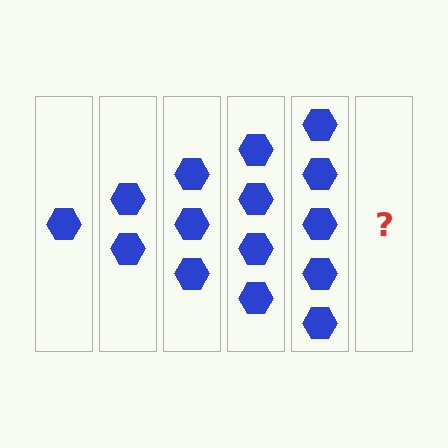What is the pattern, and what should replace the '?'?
The pattern is that each step adds one more hexagon. The '?' should be 6 hexagons.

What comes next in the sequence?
The next element should be 6 hexagons.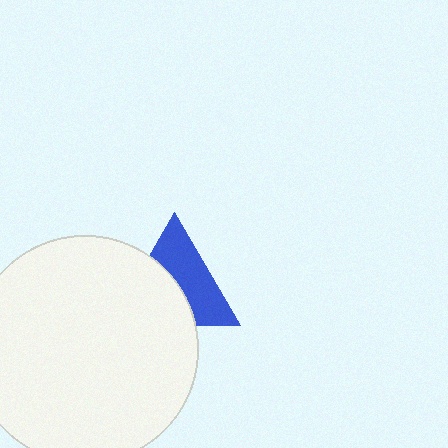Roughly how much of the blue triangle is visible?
About half of it is visible (roughly 53%).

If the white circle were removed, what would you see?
You would see the complete blue triangle.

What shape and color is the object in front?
The object in front is a white circle.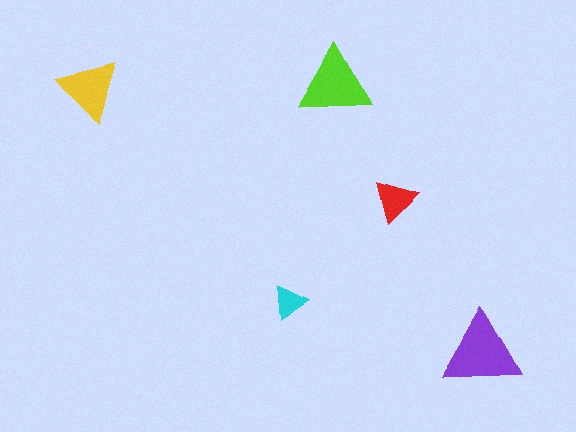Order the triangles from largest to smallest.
the purple one, the lime one, the yellow one, the red one, the cyan one.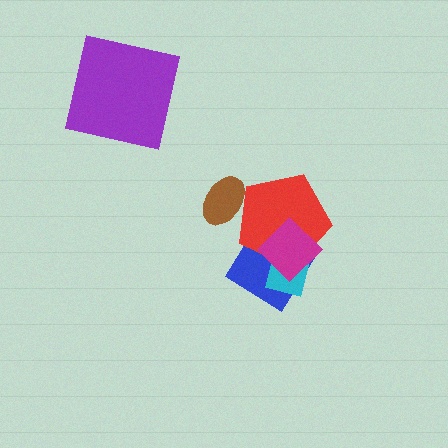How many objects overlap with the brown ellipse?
1 object overlaps with the brown ellipse.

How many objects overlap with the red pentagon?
4 objects overlap with the red pentagon.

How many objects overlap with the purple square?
0 objects overlap with the purple square.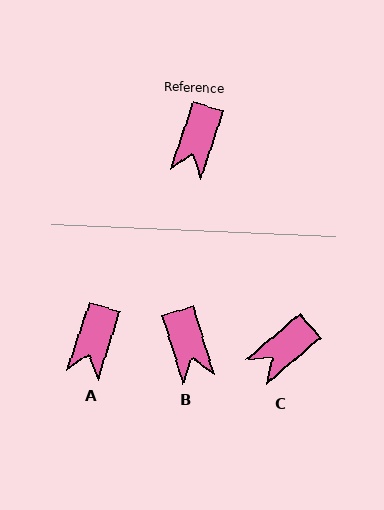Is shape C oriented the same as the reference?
No, it is off by about 32 degrees.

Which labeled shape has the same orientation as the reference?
A.